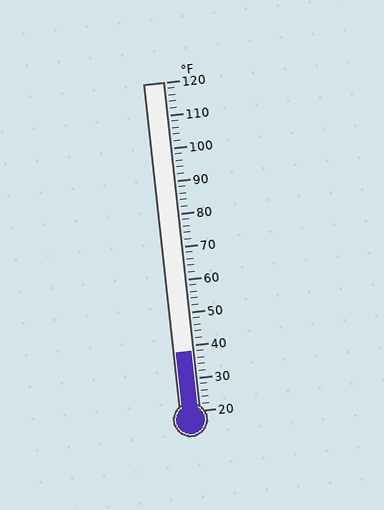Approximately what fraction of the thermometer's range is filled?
The thermometer is filled to approximately 20% of its range.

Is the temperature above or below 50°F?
The temperature is below 50°F.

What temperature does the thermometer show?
The thermometer shows approximately 38°F.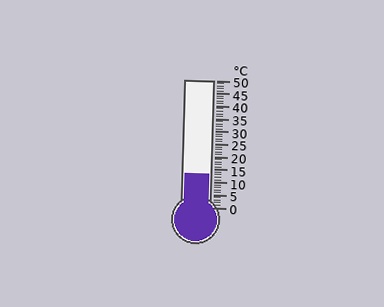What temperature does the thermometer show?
The thermometer shows approximately 13°C.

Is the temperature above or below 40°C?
The temperature is below 40°C.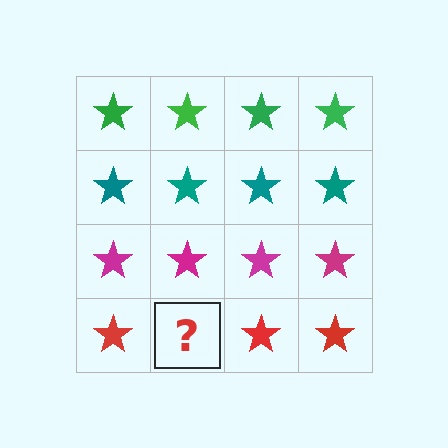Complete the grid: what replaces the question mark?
The question mark should be replaced with a red star.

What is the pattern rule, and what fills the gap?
The rule is that each row has a consistent color. The gap should be filled with a red star.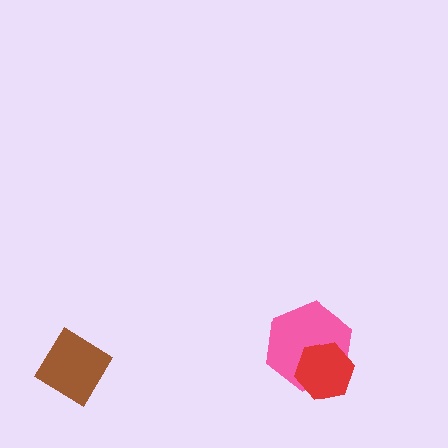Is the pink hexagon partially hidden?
Yes, it is partially covered by another shape.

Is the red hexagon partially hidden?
No, no other shape covers it.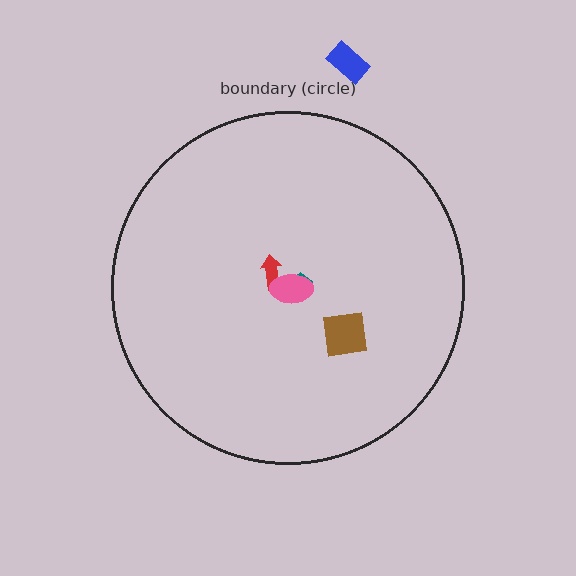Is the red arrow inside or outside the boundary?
Inside.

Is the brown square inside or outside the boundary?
Inside.